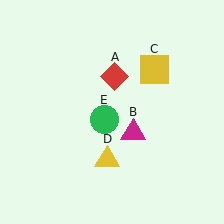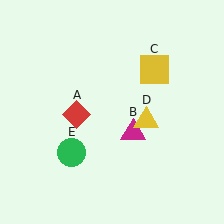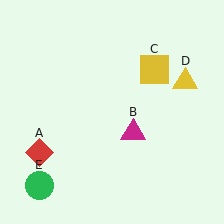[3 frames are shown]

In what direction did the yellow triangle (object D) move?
The yellow triangle (object D) moved up and to the right.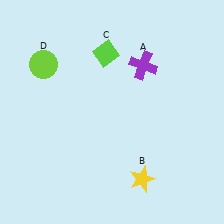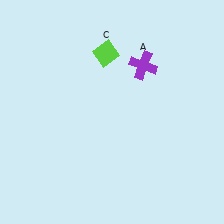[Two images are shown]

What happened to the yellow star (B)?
The yellow star (B) was removed in Image 2. It was in the bottom-right area of Image 1.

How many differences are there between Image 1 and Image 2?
There are 2 differences between the two images.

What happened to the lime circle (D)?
The lime circle (D) was removed in Image 2. It was in the top-left area of Image 1.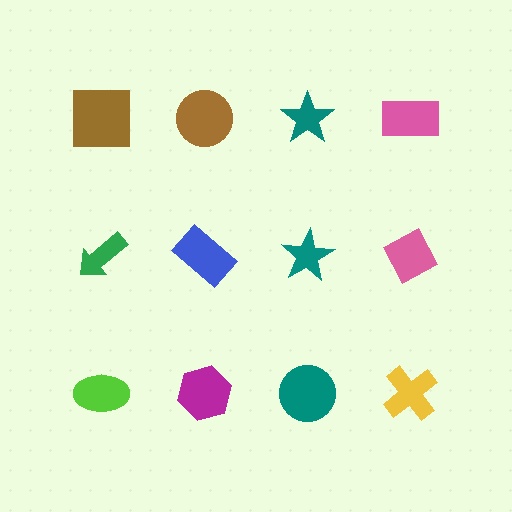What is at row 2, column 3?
A teal star.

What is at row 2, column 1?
A green arrow.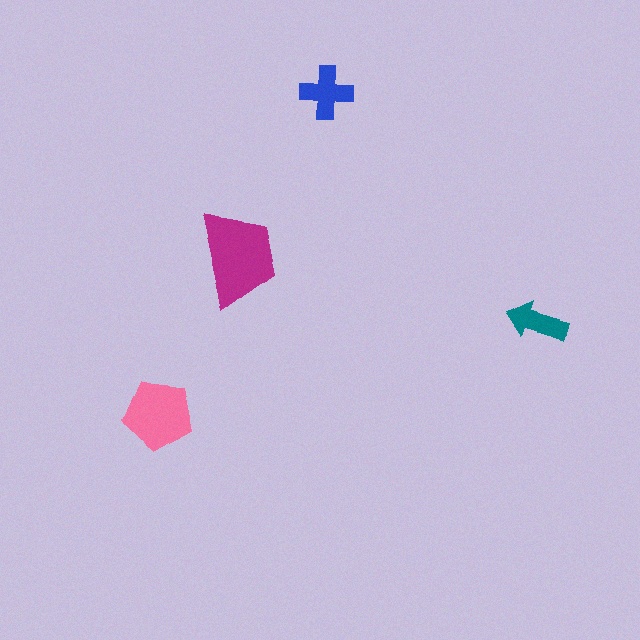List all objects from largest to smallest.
The magenta trapezoid, the pink pentagon, the blue cross, the teal arrow.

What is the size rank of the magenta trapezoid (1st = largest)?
1st.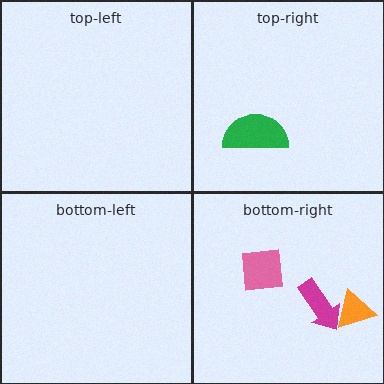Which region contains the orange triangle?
The bottom-right region.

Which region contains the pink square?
The bottom-right region.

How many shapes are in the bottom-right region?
3.